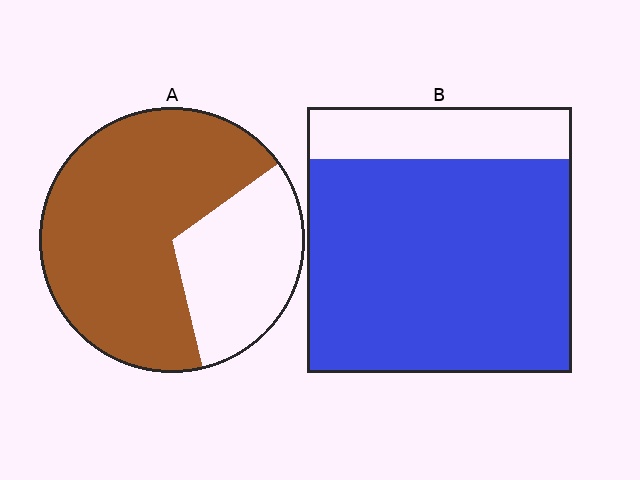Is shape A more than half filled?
Yes.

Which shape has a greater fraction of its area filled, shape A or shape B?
Shape B.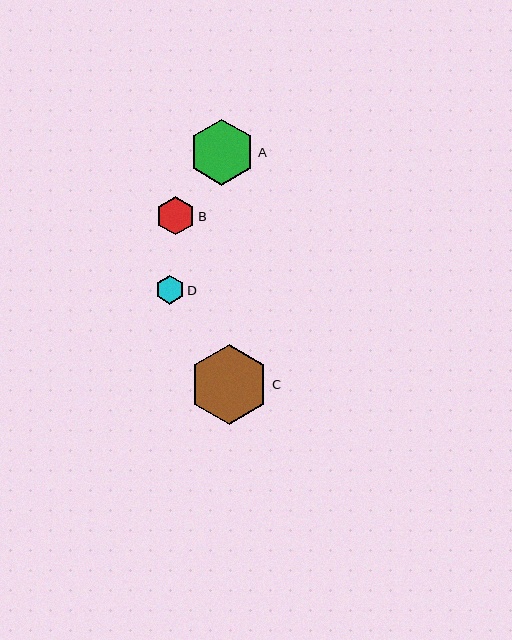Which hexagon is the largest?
Hexagon C is the largest with a size of approximately 80 pixels.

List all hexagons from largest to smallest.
From largest to smallest: C, A, B, D.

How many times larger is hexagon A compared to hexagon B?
Hexagon A is approximately 1.7 times the size of hexagon B.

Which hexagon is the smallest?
Hexagon D is the smallest with a size of approximately 29 pixels.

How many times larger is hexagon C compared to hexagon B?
Hexagon C is approximately 2.1 times the size of hexagon B.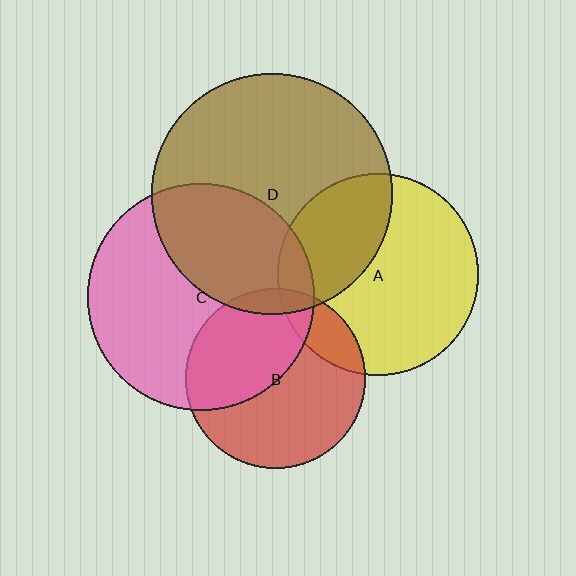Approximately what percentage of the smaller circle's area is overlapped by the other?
Approximately 5%.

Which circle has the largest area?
Circle D (brown).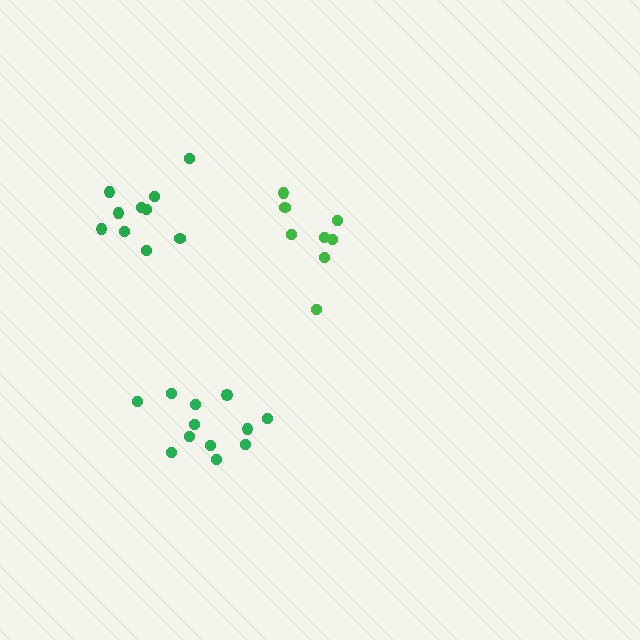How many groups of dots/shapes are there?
There are 3 groups.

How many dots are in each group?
Group 1: 8 dots, Group 2: 12 dots, Group 3: 10 dots (30 total).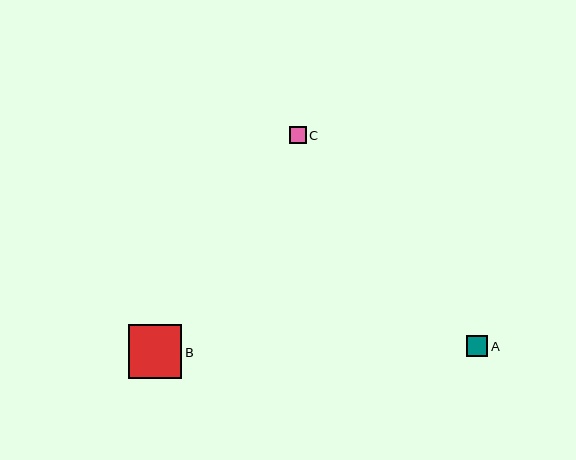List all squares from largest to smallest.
From largest to smallest: B, A, C.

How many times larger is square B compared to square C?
Square B is approximately 3.2 times the size of square C.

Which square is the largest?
Square B is the largest with a size of approximately 54 pixels.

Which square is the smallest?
Square C is the smallest with a size of approximately 17 pixels.